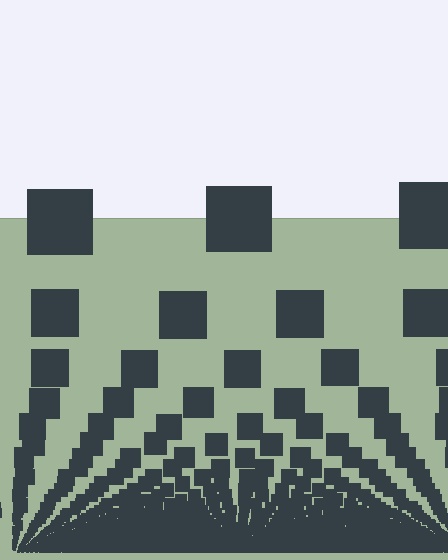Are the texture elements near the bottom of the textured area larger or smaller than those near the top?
Smaller. The gradient is inverted — elements near the bottom are smaller and denser.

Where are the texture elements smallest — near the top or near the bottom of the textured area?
Near the bottom.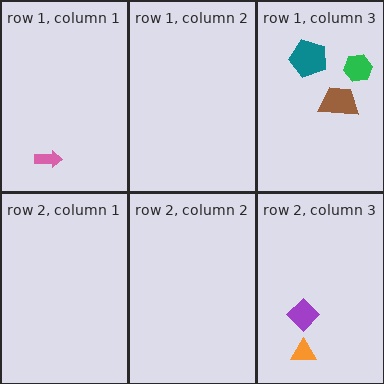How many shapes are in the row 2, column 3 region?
2.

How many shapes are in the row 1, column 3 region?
3.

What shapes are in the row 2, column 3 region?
The orange triangle, the purple diamond.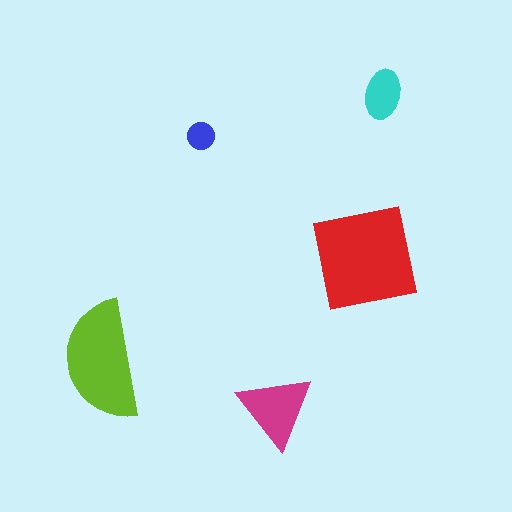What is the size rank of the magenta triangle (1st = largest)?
3rd.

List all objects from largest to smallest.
The red square, the lime semicircle, the magenta triangle, the cyan ellipse, the blue circle.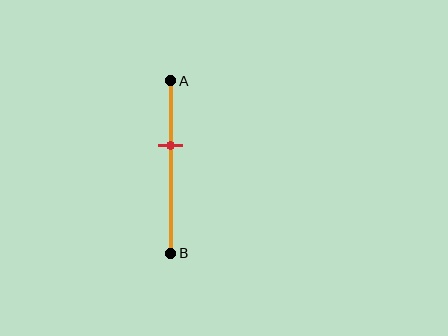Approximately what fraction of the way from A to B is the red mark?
The red mark is approximately 40% of the way from A to B.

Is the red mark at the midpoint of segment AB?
No, the mark is at about 40% from A, not at the 50% midpoint.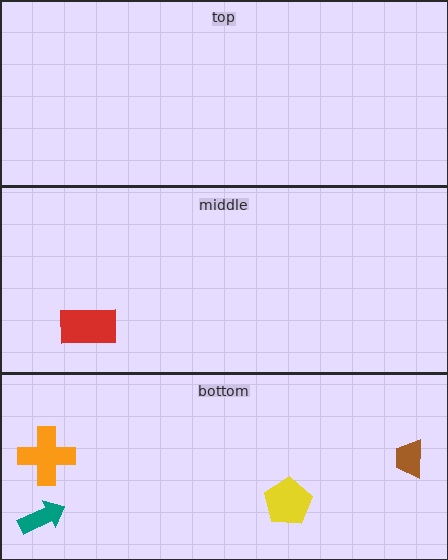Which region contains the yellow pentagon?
The bottom region.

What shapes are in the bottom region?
The orange cross, the yellow pentagon, the teal arrow, the brown trapezoid.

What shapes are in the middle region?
The red rectangle.